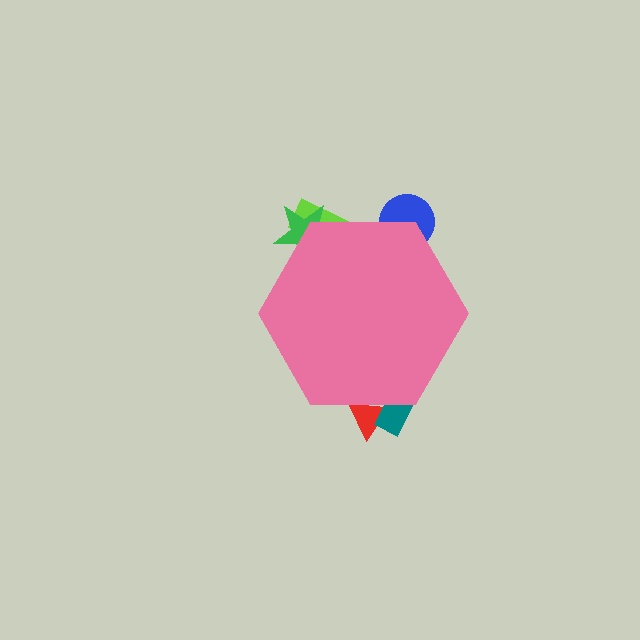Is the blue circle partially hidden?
Yes, the blue circle is partially hidden behind the pink hexagon.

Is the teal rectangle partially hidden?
Yes, the teal rectangle is partially hidden behind the pink hexagon.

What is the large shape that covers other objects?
A pink hexagon.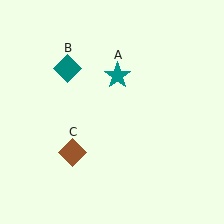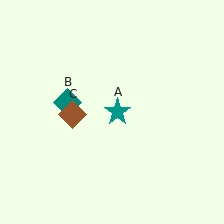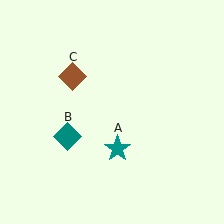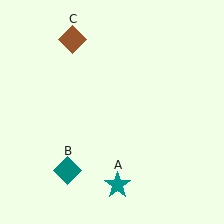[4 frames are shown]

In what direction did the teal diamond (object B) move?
The teal diamond (object B) moved down.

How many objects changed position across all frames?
3 objects changed position: teal star (object A), teal diamond (object B), brown diamond (object C).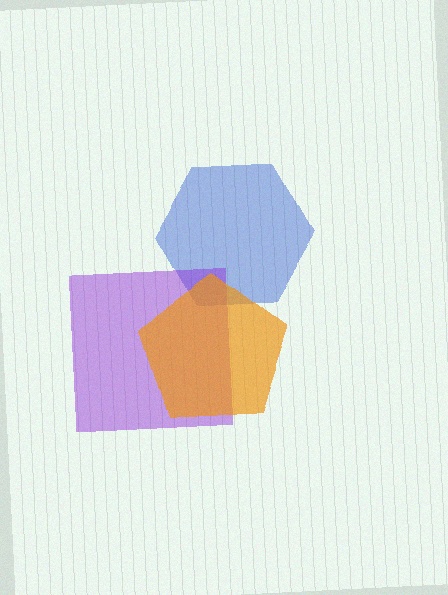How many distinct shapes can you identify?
There are 3 distinct shapes: a blue hexagon, a purple square, an orange pentagon.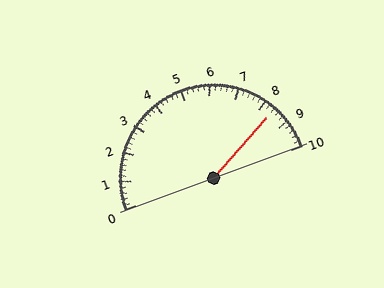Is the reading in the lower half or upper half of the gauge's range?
The reading is in the upper half of the range (0 to 10).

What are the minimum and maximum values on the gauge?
The gauge ranges from 0 to 10.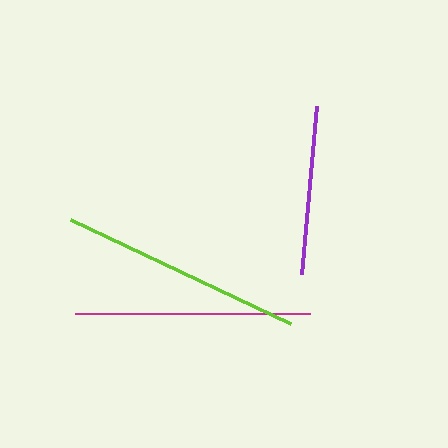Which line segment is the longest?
The lime line is the longest at approximately 242 pixels.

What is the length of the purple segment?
The purple segment is approximately 169 pixels long.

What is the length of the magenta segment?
The magenta segment is approximately 235 pixels long.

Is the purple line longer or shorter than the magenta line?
The magenta line is longer than the purple line.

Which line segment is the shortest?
The purple line is the shortest at approximately 169 pixels.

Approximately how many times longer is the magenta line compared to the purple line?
The magenta line is approximately 1.4 times the length of the purple line.